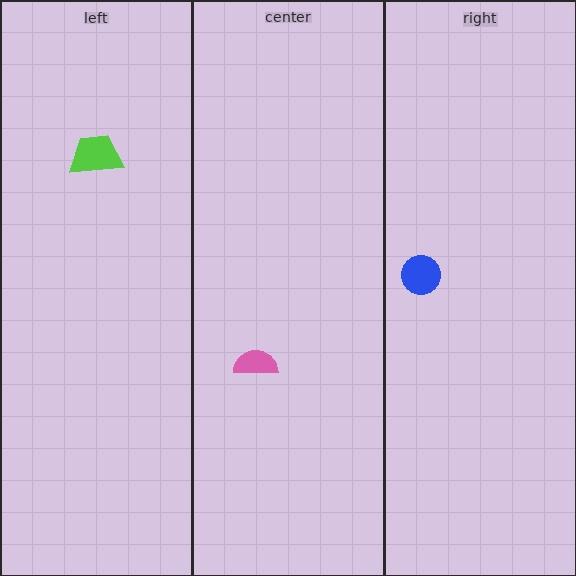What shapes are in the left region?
The lime trapezoid.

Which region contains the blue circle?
The right region.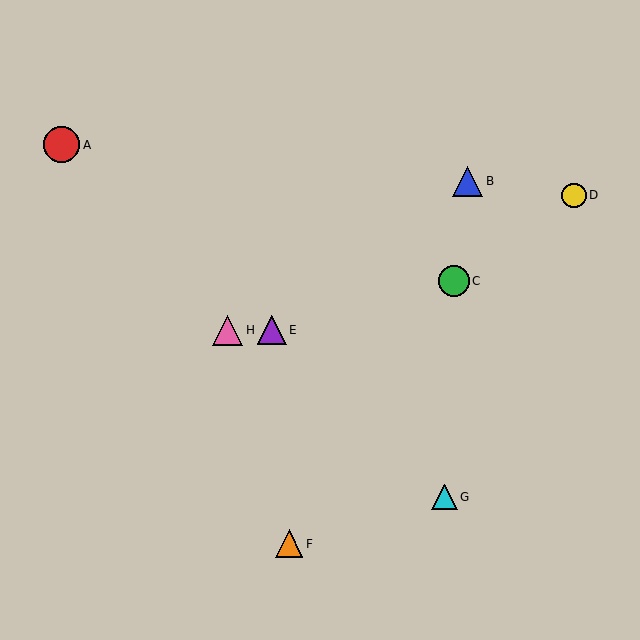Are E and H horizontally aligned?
Yes, both are at y≈330.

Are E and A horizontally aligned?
No, E is at y≈330 and A is at y≈145.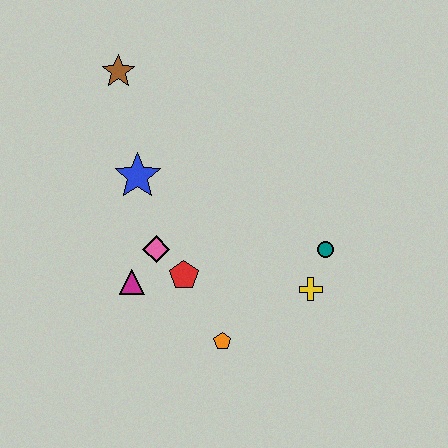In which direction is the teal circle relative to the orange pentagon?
The teal circle is to the right of the orange pentagon.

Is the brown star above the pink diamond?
Yes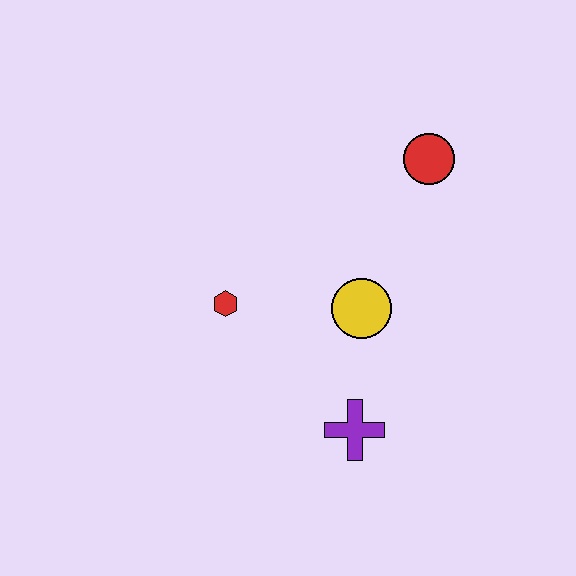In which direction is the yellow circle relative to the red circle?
The yellow circle is below the red circle.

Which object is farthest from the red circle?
The purple cross is farthest from the red circle.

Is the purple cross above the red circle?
No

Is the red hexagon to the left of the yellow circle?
Yes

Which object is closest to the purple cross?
The yellow circle is closest to the purple cross.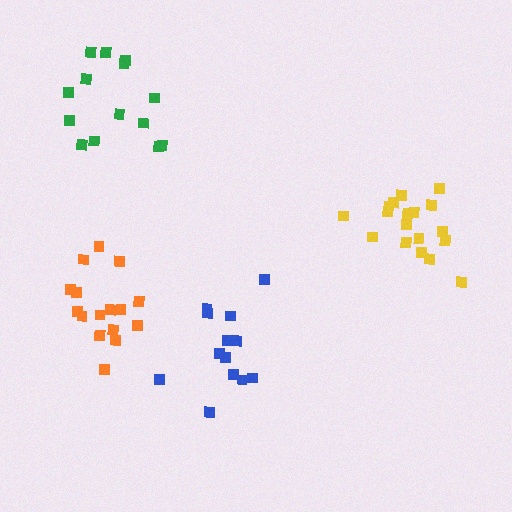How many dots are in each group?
Group 1: 18 dots, Group 2: 14 dots, Group 3: 13 dots, Group 4: 16 dots (61 total).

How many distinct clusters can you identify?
There are 4 distinct clusters.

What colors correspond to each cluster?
The clusters are colored: yellow, green, blue, orange.